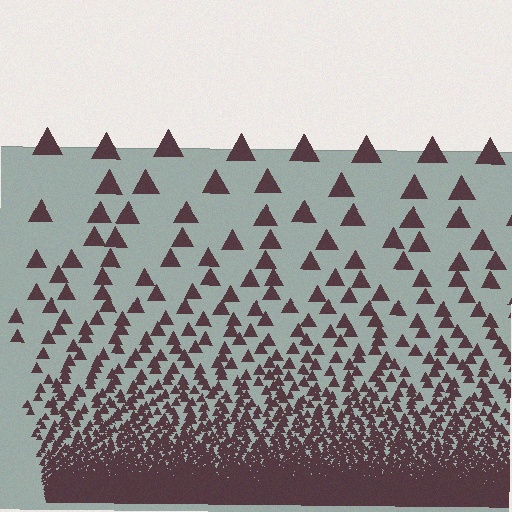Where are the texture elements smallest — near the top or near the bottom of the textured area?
Near the bottom.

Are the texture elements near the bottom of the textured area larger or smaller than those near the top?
Smaller. The gradient is inverted — elements near the bottom are smaller and denser.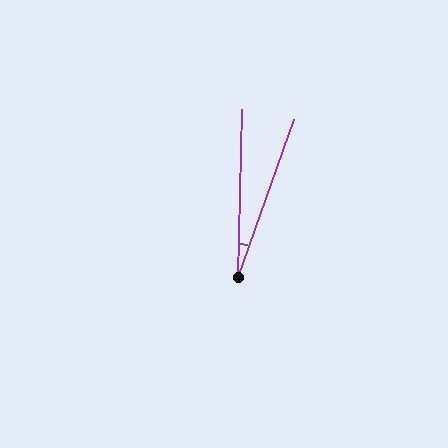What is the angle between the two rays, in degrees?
Approximately 18 degrees.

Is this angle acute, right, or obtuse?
It is acute.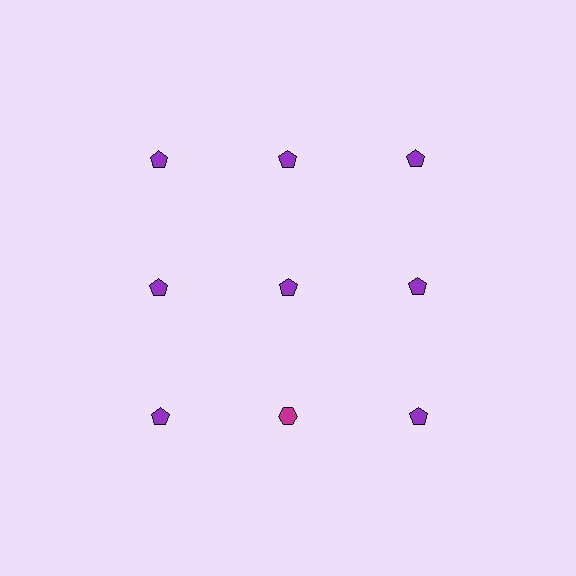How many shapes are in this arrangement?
There are 9 shapes arranged in a grid pattern.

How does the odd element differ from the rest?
It differs in both color (magenta instead of purple) and shape (hexagon instead of pentagon).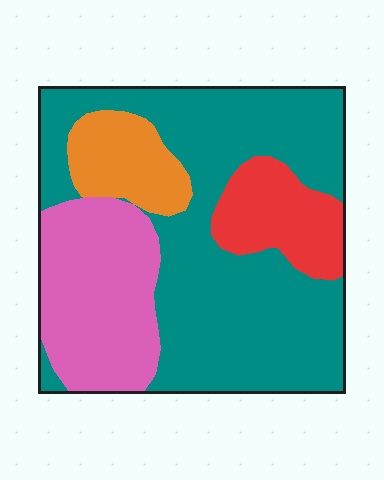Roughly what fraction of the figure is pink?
Pink covers 23% of the figure.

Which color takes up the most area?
Teal, at roughly 55%.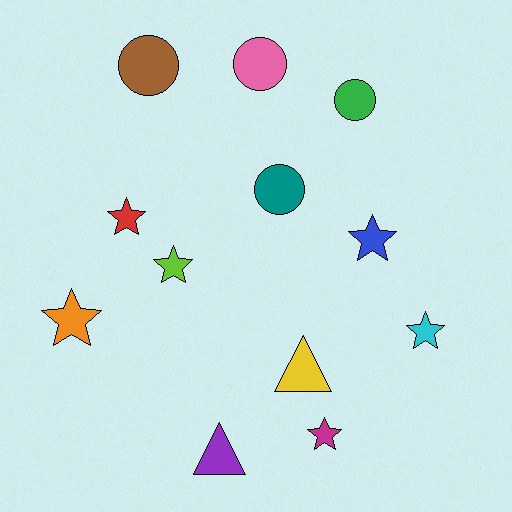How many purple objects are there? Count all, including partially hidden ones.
There is 1 purple object.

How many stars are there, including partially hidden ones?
There are 6 stars.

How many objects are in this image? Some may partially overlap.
There are 12 objects.